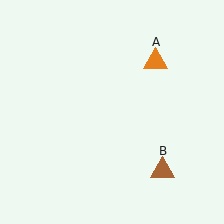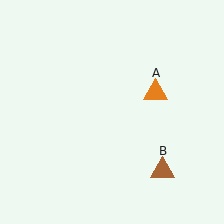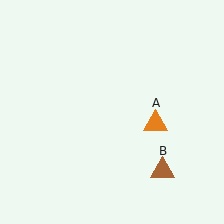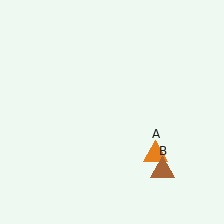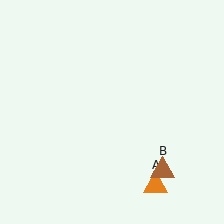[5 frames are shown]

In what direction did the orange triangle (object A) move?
The orange triangle (object A) moved down.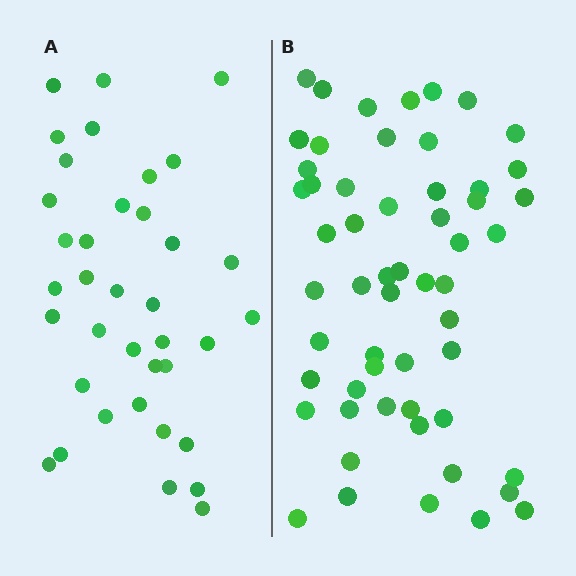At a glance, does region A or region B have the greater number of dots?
Region B (the right region) has more dots.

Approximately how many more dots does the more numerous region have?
Region B has approximately 20 more dots than region A.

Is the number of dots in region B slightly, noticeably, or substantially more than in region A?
Region B has substantially more. The ratio is roughly 1.5 to 1.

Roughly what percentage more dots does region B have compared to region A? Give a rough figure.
About 50% more.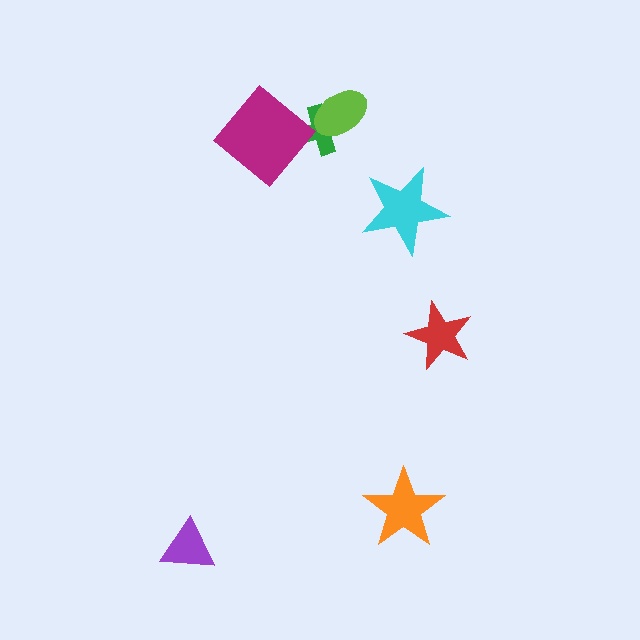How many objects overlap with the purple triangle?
0 objects overlap with the purple triangle.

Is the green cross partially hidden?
Yes, it is partially covered by another shape.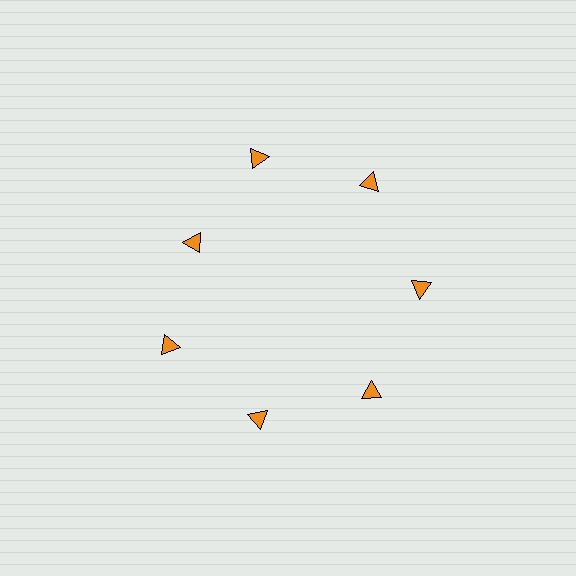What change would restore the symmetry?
The symmetry would be restored by moving it outward, back onto the ring so that all 7 triangles sit at equal angles and equal distance from the center.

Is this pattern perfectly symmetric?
No. The 7 orange triangles are arranged in a ring, but one element near the 10 o'clock position is pulled inward toward the center, breaking the 7-fold rotational symmetry.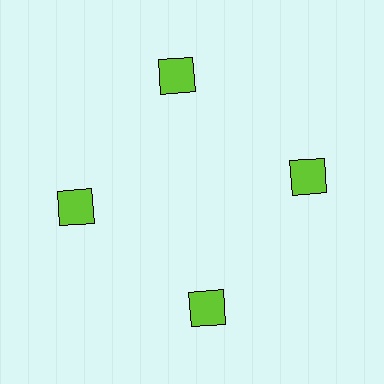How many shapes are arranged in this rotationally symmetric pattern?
There are 4 shapes, arranged in 4 groups of 1.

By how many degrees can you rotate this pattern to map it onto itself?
The pattern maps onto itself every 90 degrees of rotation.